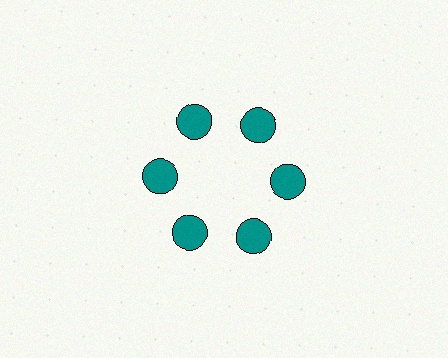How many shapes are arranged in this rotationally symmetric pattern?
There are 6 shapes, arranged in 6 groups of 1.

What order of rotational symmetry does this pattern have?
This pattern has 6-fold rotational symmetry.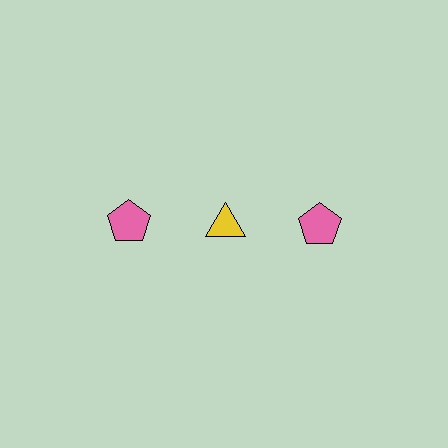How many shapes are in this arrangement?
There are 3 shapes arranged in a grid pattern.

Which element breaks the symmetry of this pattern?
The yellow triangle in the top row, second from left column breaks the symmetry. All other shapes are pink pentagons.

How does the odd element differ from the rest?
It differs in both color (yellow instead of pink) and shape (triangle instead of pentagon).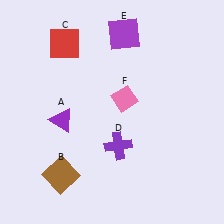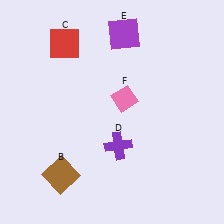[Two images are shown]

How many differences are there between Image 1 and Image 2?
There is 1 difference between the two images.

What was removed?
The purple triangle (A) was removed in Image 2.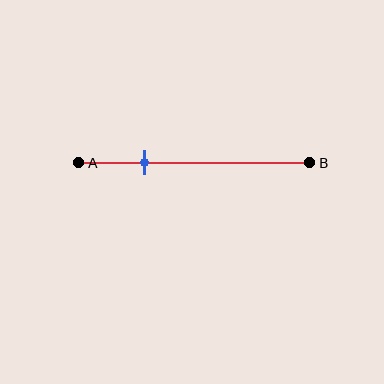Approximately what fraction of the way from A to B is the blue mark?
The blue mark is approximately 30% of the way from A to B.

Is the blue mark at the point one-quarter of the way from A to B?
No, the mark is at about 30% from A, not at the 25% one-quarter point.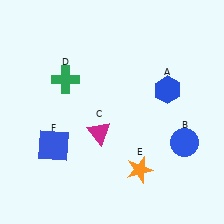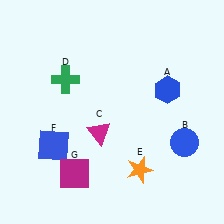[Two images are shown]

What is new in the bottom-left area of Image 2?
A magenta square (G) was added in the bottom-left area of Image 2.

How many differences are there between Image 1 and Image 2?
There is 1 difference between the two images.